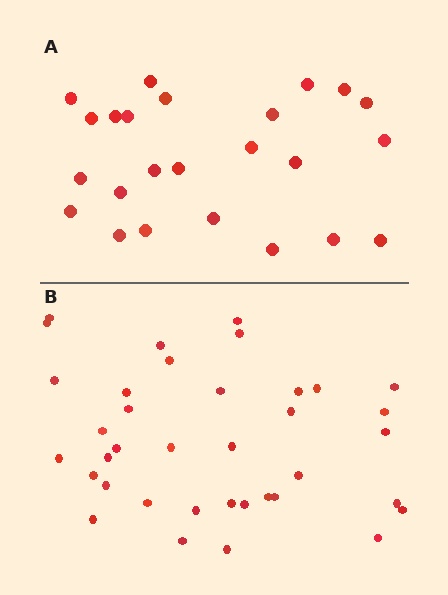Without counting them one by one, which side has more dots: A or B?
Region B (the bottom region) has more dots.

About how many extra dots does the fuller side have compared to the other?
Region B has approximately 15 more dots than region A.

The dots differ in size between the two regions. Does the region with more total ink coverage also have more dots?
No. Region A has more total ink coverage because its dots are larger, but region B actually contains more individual dots. Total area can be misleading — the number of items is what matters here.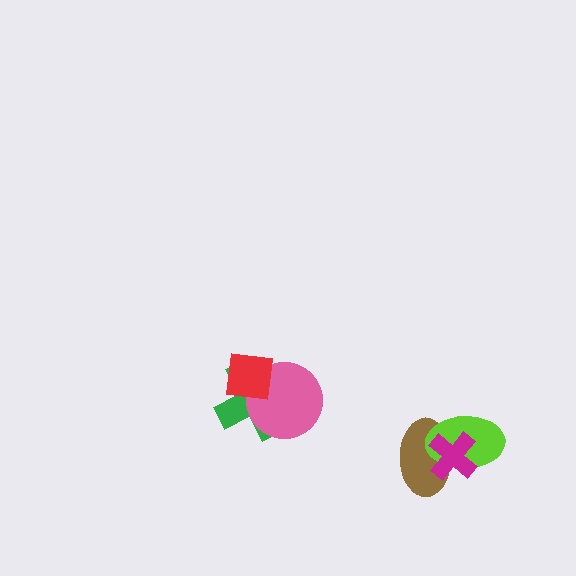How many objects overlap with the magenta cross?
2 objects overlap with the magenta cross.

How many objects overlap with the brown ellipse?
2 objects overlap with the brown ellipse.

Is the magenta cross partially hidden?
No, no other shape covers it.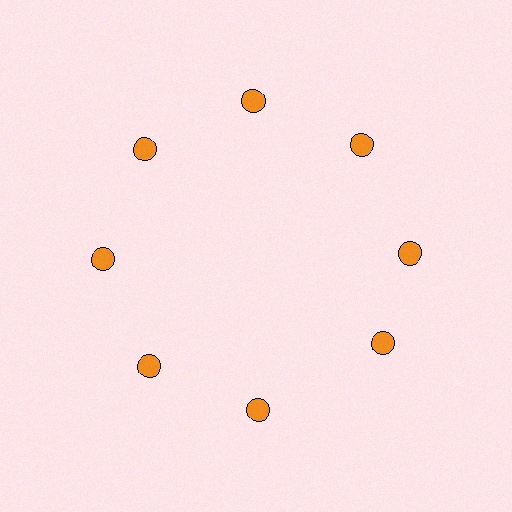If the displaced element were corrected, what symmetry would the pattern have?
It would have 8-fold rotational symmetry — the pattern would map onto itself every 45 degrees.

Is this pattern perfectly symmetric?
No. The 8 orange circles are arranged in a ring, but one element near the 4 o'clock position is rotated out of alignment along the ring, breaking the 8-fold rotational symmetry.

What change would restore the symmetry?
The symmetry would be restored by rotating it back into even spacing with its neighbors so that all 8 circles sit at equal angles and equal distance from the center.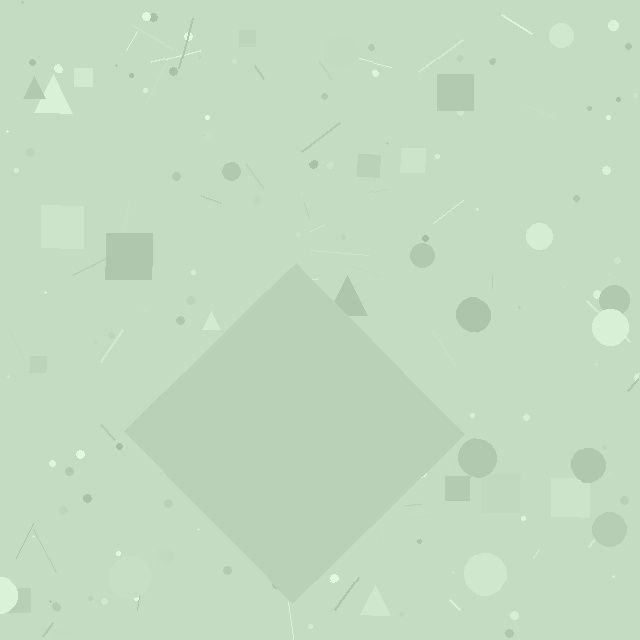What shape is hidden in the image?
A diamond is hidden in the image.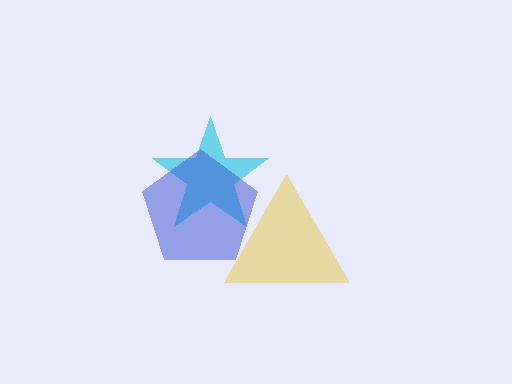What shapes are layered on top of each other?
The layered shapes are: a cyan star, a yellow triangle, a blue pentagon.